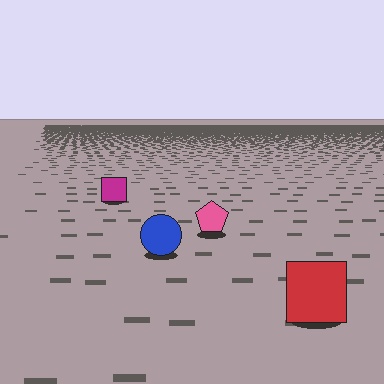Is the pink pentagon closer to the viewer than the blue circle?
No. The blue circle is closer — you can tell from the texture gradient: the ground texture is coarser near it.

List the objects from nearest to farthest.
From nearest to farthest: the red square, the blue circle, the pink pentagon, the magenta square.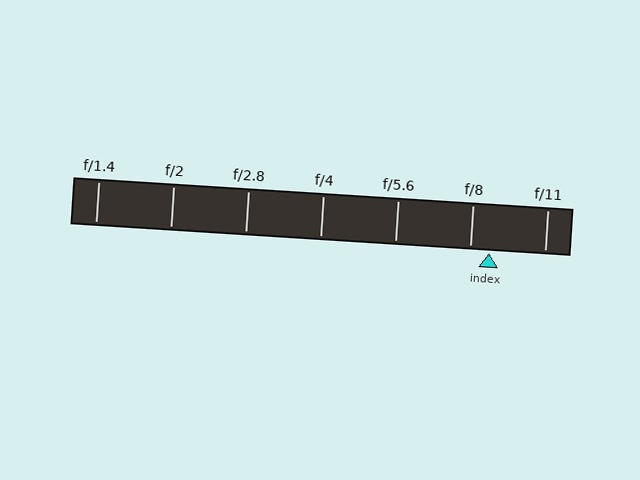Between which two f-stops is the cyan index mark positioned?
The index mark is between f/8 and f/11.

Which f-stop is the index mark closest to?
The index mark is closest to f/8.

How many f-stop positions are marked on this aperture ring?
There are 7 f-stop positions marked.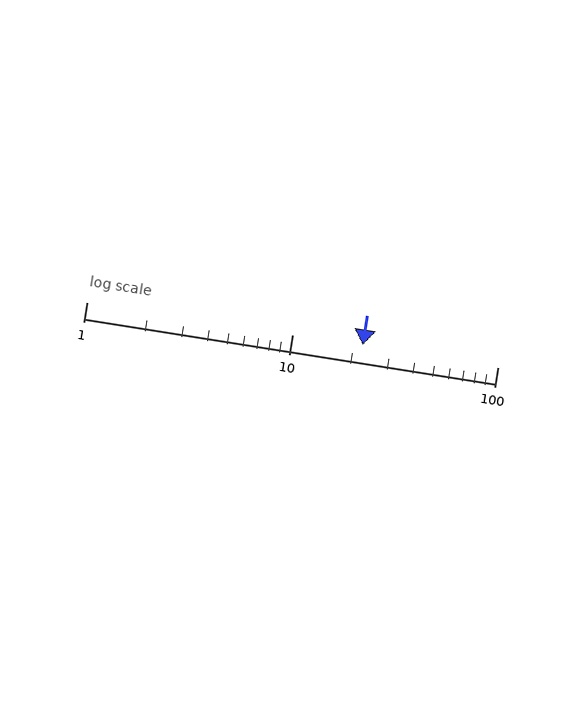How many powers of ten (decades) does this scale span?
The scale spans 2 decades, from 1 to 100.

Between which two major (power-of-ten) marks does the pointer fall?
The pointer is between 10 and 100.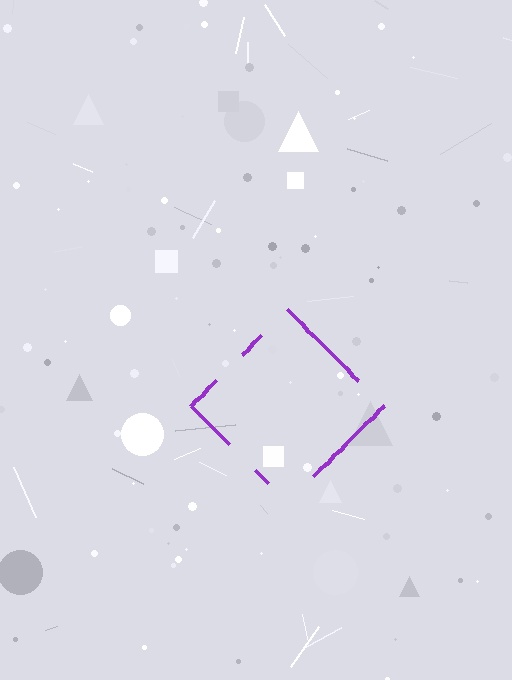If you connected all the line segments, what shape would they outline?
They would outline a diamond.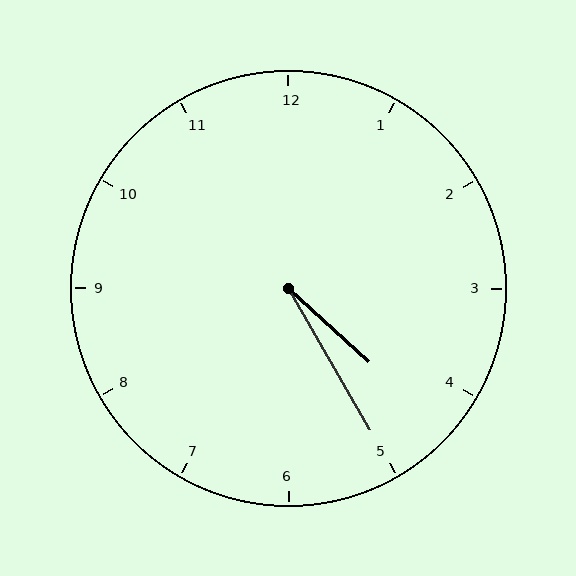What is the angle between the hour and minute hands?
Approximately 18 degrees.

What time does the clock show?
4:25.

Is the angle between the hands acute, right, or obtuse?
It is acute.